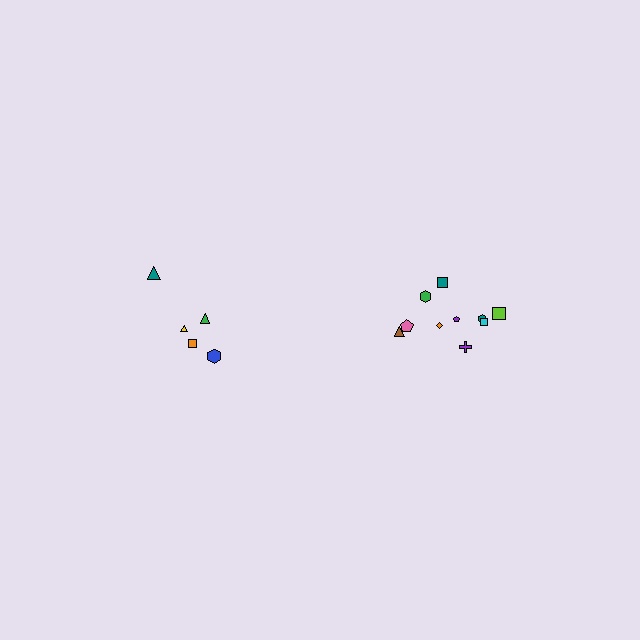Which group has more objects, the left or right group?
The right group.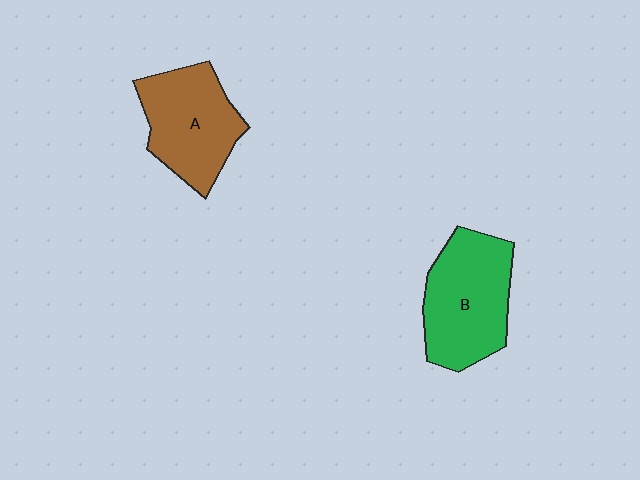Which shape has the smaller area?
Shape A (brown).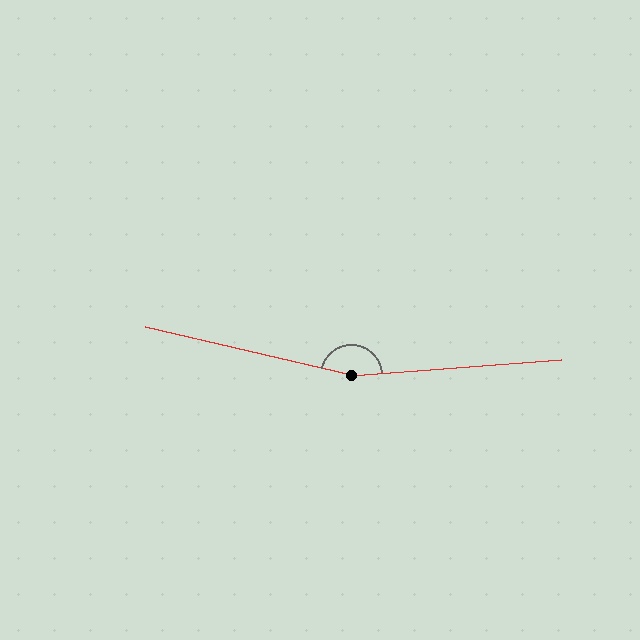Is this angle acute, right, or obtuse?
It is obtuse.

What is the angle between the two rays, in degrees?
Approximately 162 degrees.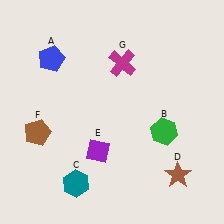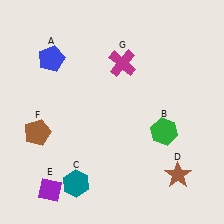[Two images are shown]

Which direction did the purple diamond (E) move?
The purple diamond (E) moved left.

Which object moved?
The purple diamond (E) moved left.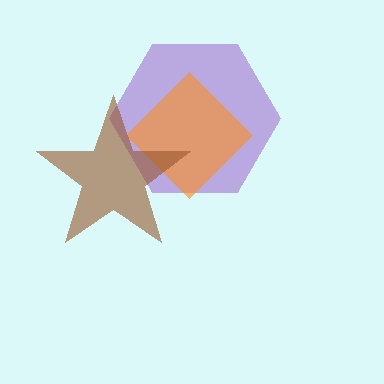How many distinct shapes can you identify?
There are 3 distinct shapes: a purple hexagon, an orange diamond, a brown star.